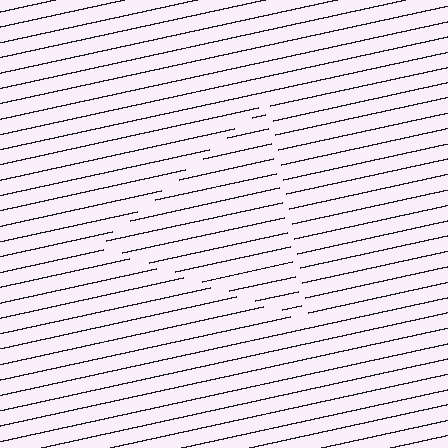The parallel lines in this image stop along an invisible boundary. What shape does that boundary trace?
An illusory triangle. The interior of the shape contains the same grating, shifted by half a period — the contour is defined by the phase discontinuity where line-ends from the inner and outer gratings abut.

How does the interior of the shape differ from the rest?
The interior of the shape contains the same grating, shifted by half a period — the contour is defined by the phase discontinuity where line-ends from the inner and outer gratings abut.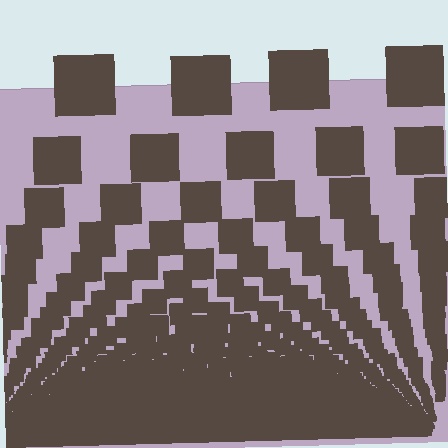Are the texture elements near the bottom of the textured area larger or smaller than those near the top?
Smaller. The gradient is inverted — elements near the bottom are smaller and denser.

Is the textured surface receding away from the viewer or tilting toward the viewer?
The surface appears to tilt toward the viewer. Texture elements get larger and sparser toward the top.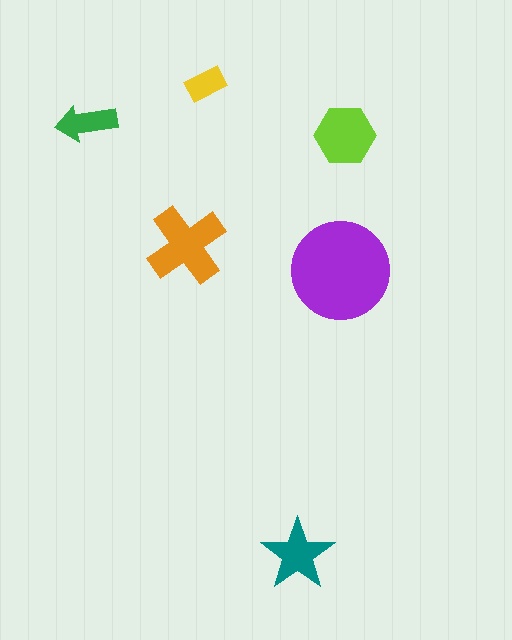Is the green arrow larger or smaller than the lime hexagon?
Smaller.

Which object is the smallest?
The yellow rectangle.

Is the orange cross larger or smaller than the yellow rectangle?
Larger.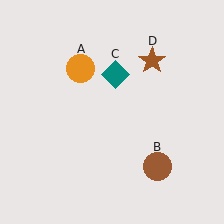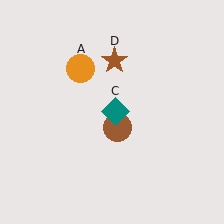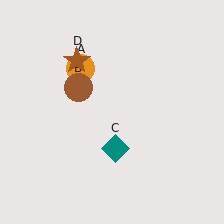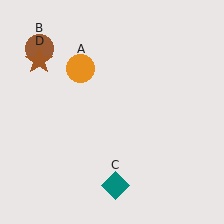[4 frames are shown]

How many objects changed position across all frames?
3 objects changed position: brown circle (object B), teal diamond (object C), brown star (object D).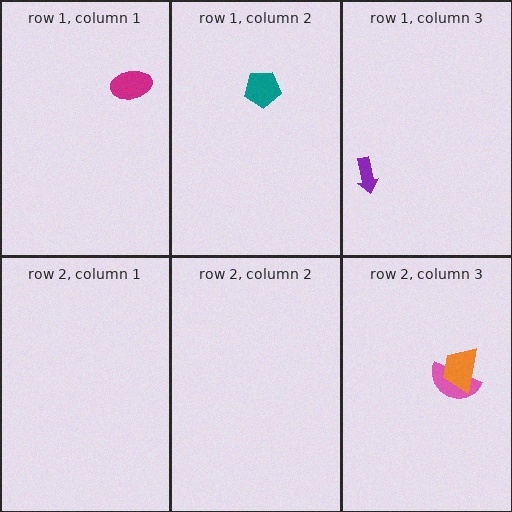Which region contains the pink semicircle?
The row 2, column 3 region.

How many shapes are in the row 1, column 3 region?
1.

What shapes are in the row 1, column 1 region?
The magenta ellipse.